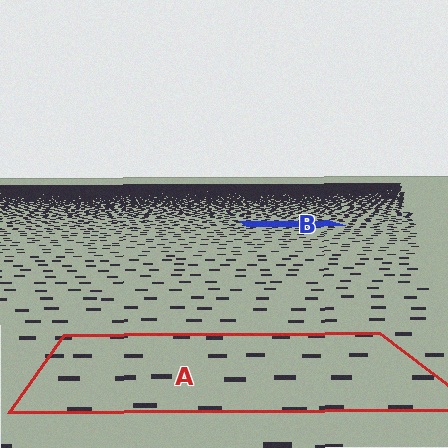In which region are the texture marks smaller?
The texture marks are smaller in region B, because it is farther away.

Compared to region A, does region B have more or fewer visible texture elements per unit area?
Region B has more texture elements per unit area — they are packed more densely because it is farther away.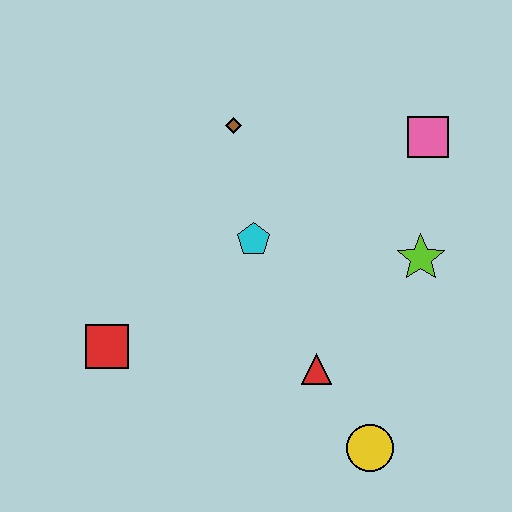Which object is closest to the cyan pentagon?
The brown diamond is closest to the cyan pentagon.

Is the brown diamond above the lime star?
Yes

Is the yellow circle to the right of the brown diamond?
Yes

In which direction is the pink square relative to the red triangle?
The pink square is above the red triangle.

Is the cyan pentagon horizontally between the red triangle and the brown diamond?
Yes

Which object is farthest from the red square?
The pink square is farthest from the red square.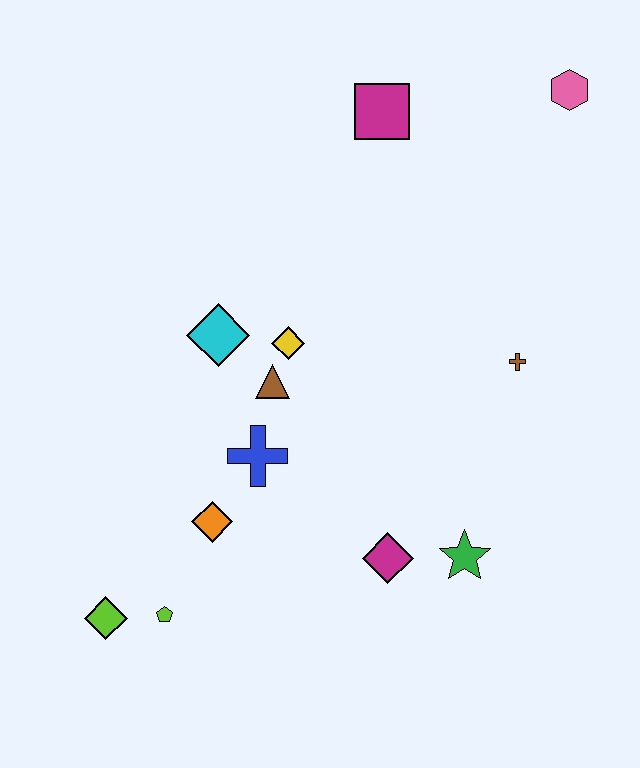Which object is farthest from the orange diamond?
The pink hexagon is farthest from the orange diamond.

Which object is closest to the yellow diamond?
The brown triangle is closest to the yellow diamond.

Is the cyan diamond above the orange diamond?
Yes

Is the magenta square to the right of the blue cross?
Yes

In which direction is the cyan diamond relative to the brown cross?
The cyan diamond is to the left of the brown cross.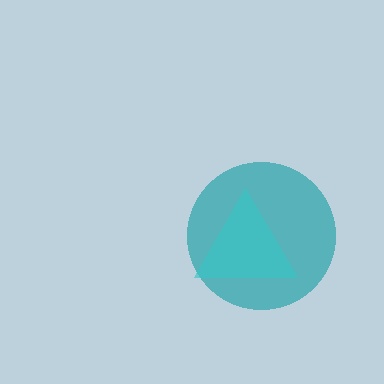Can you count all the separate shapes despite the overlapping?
Yes, there are 2 separate shapes.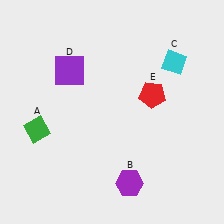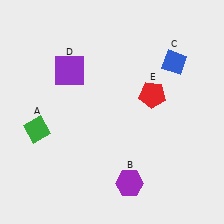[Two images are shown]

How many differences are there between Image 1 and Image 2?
There is 1 difference between the two images.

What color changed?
The diamond (C) changed from cyan in Image 1 to blue in Image 2.